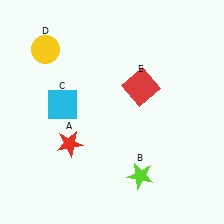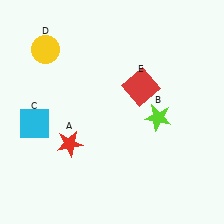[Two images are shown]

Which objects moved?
The objects that moved are: the lime star (B), the cyan square (C).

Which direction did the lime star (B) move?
The lime star (B) moved up.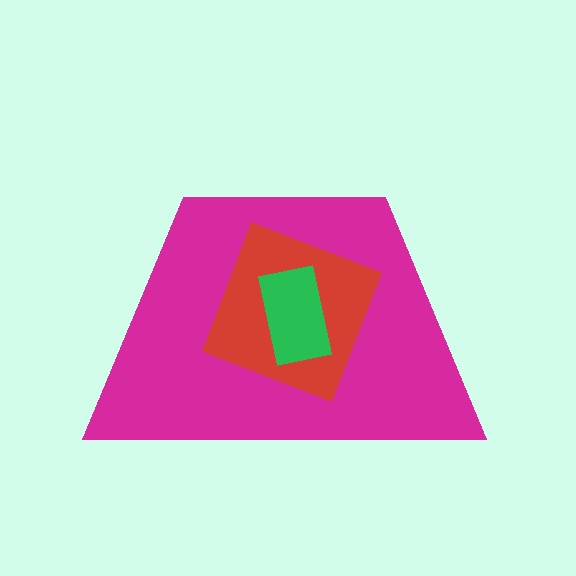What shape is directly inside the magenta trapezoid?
The red square.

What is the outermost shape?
The magenta trapezoid.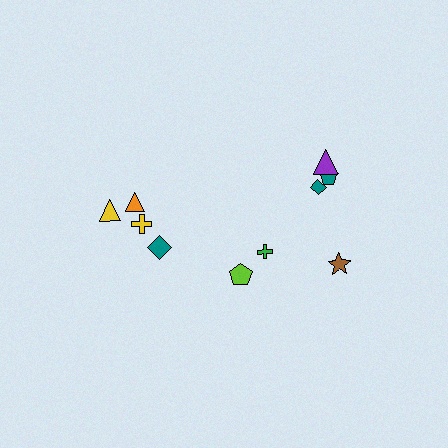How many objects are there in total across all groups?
There are 10 objects.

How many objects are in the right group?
There are 6 objects.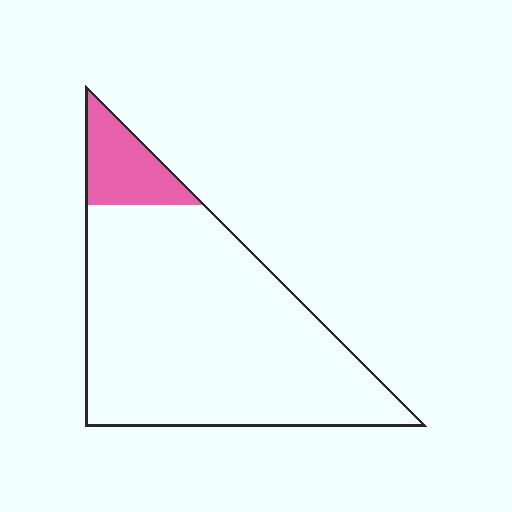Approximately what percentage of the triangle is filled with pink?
Approximately 10%.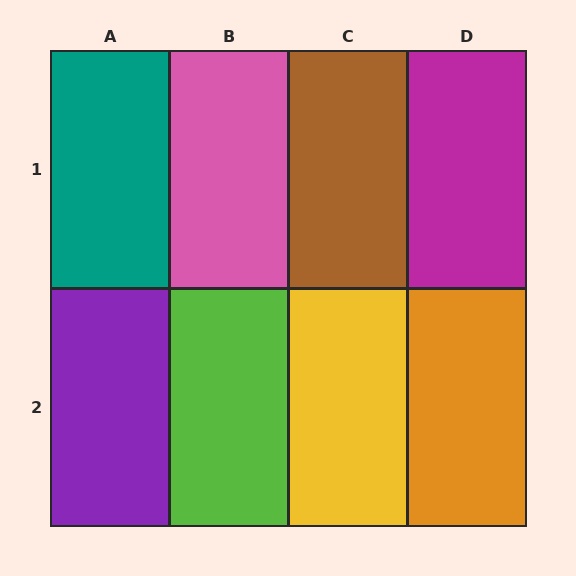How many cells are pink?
1 cell is pink.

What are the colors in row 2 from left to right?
Purple, lime, yellow, orange.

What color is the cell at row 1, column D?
Magenta.